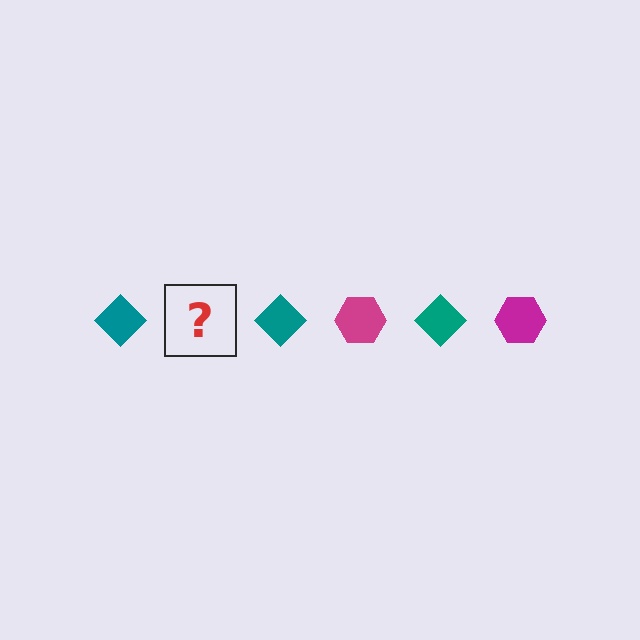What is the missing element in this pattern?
The missing element is a magenta hexagon.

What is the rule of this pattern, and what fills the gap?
The rule is that the pattern alternates between teal diamond and magenta hexagon. The gap should be filled with a magenta hexagon.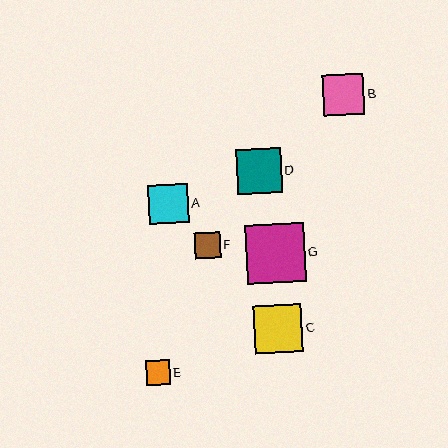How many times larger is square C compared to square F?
Square C is approximately 1.9 times the size of square F.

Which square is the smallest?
Square E is the smallest with a size of approximately 24 pixels.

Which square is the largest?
Square G is the largest with a size of approximately 59 pixels.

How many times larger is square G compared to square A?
Square G is approximately 1.5 times the size of square A.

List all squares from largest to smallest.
From largest to smallest: G, C, D, B, A, F, E.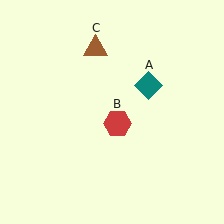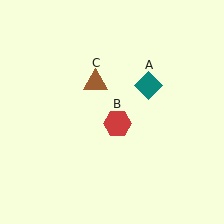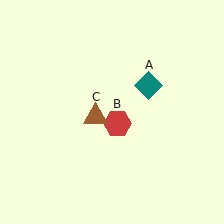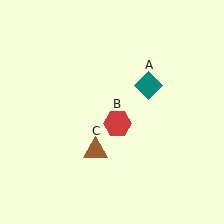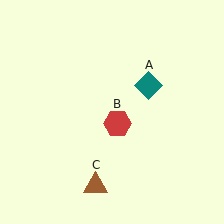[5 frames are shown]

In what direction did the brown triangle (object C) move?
The brown triangle (object C) moved down.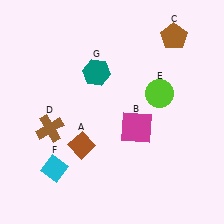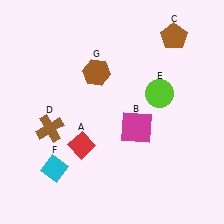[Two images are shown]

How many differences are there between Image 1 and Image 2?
There are 2 differences between the two images.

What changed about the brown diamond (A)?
In Image 1, A is brown. In Image 2, it changed to red.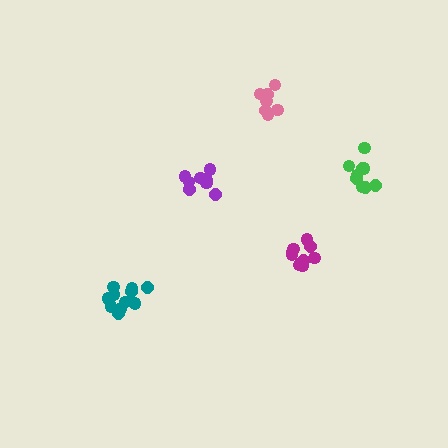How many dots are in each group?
Group 1: 11 dots, Group 2: 9 dots, Group 3: 8 dots, Group 4: 10 dots, Group 5: 7 dots (45 total).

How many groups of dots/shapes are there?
There are 5 groups.